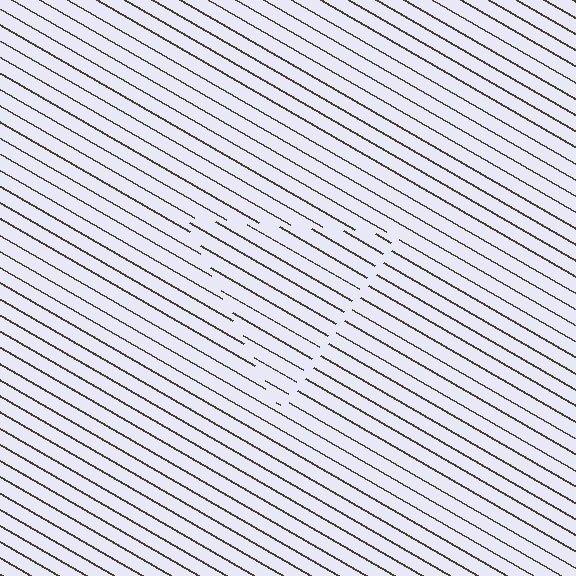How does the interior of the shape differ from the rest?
The interior of the shape contains the same grating, shifted by half a period — the contour is defined by the phase discontinuity where line-ends from the inner and outer gratings abut.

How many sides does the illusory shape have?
3 sides — the line-ends trace a triangle.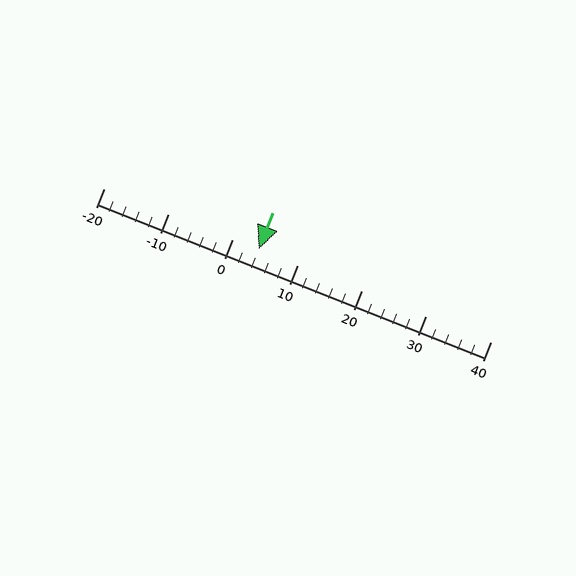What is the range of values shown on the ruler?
The ruler shows values from -20 to 40.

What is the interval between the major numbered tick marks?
The major tick marks are spaced 10 units apart.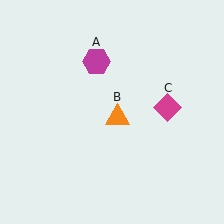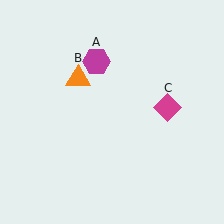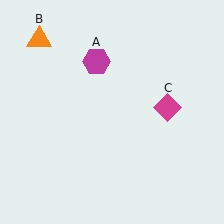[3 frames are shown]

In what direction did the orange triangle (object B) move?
The orange triangle (object B) moved up and to the left.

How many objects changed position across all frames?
1 object changed position: orange triangle (object B).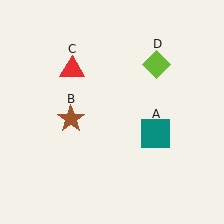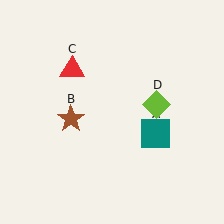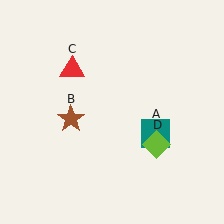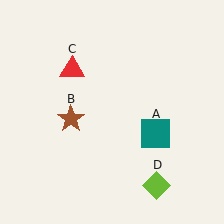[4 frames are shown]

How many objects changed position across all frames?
1 object changed position: lime diamond (object D).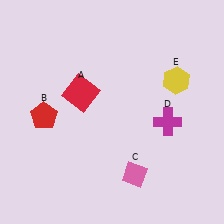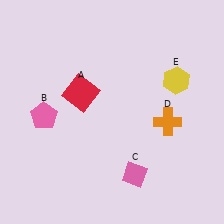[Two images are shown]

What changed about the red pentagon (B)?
In Image 1, B is red. In Image 2, it changed to pink.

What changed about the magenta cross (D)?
In Image 1, D is magenta. In Image 2, it changed to orange.